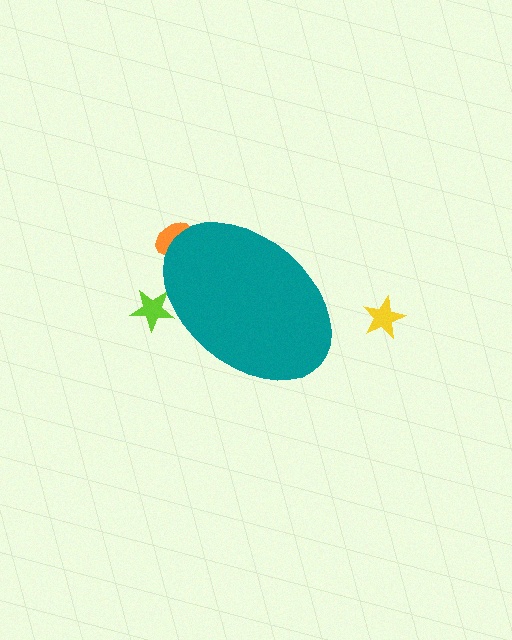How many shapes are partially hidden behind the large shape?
2 shapes are partially hidden.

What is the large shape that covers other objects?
A teal ellipse.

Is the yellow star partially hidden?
No, the yellow star is fully visible.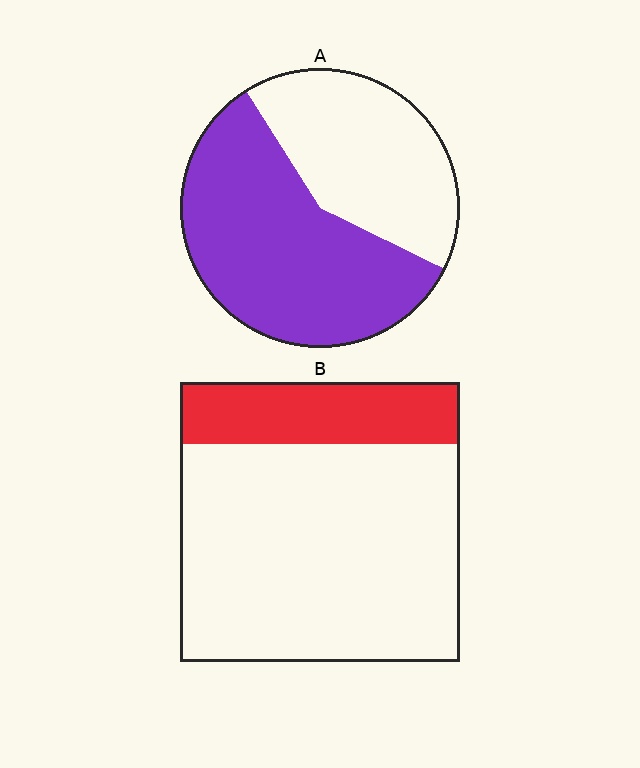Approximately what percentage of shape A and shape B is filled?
A is approximately 60% and B is approximately 20%.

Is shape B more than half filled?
No.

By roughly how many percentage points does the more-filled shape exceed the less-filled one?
By roughly 35 percentage points (A over B).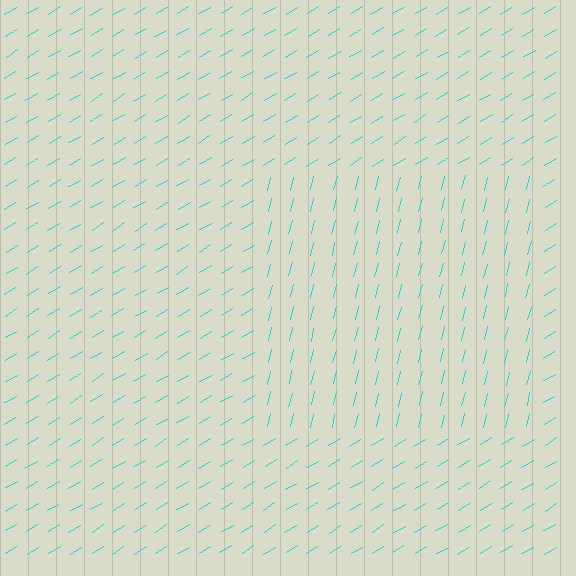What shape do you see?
I see a rectangle.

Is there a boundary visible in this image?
Yes, there is a texture boundary formed by a change in line orientation.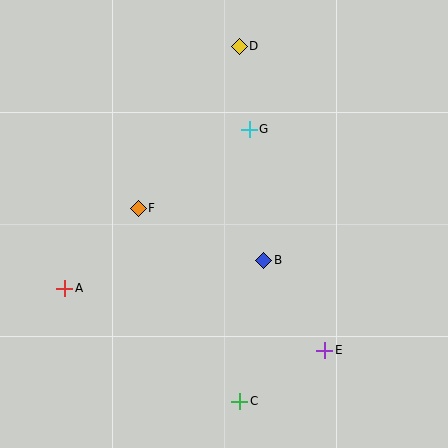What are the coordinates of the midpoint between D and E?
The midpoint between D and E is at (282, 198).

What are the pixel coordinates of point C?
Point C is at (240, 401).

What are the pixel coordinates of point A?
Point A is at (65, 288).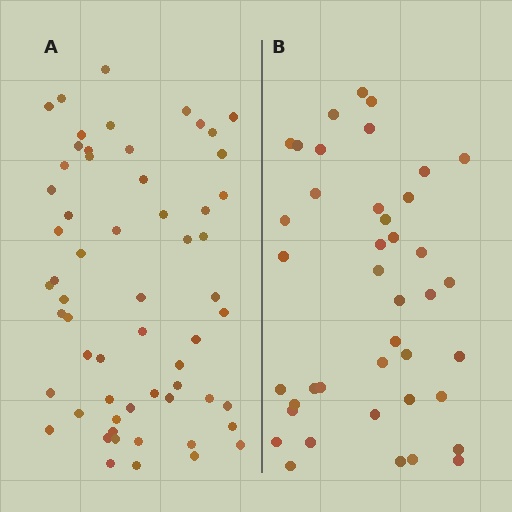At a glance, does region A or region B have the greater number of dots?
Region A (the left region) has more dots.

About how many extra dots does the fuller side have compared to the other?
Region A has approximately 20 more dots than region B.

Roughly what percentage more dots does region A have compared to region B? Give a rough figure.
About 45% more.